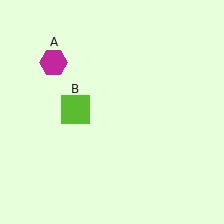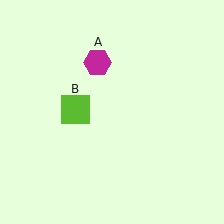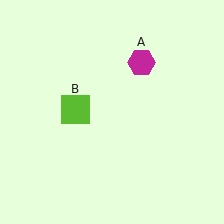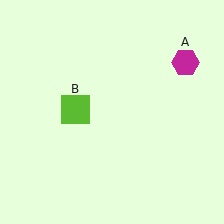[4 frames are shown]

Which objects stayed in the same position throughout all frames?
Lime square (object B) remained stationary.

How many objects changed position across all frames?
1 object changed position: magenta hexagon (object A).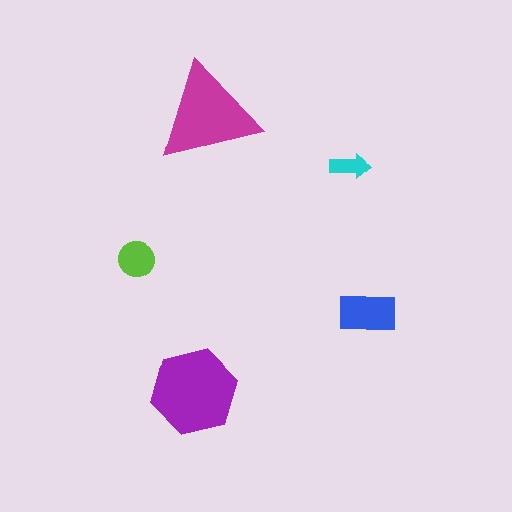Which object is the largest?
The purple hexagon.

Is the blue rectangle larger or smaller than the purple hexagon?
Smaller.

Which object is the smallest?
The cyan arrow.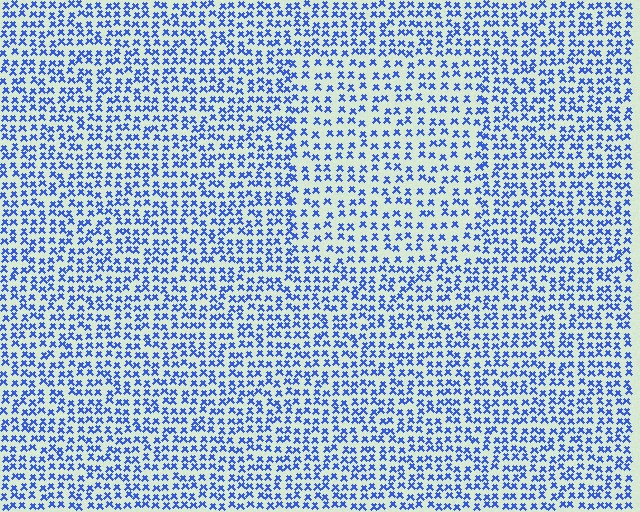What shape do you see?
I see a rectangle.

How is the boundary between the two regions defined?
The boundary is defined by a change in element density (approximately 1.5x ratio). All elements are the same color, size, and shape.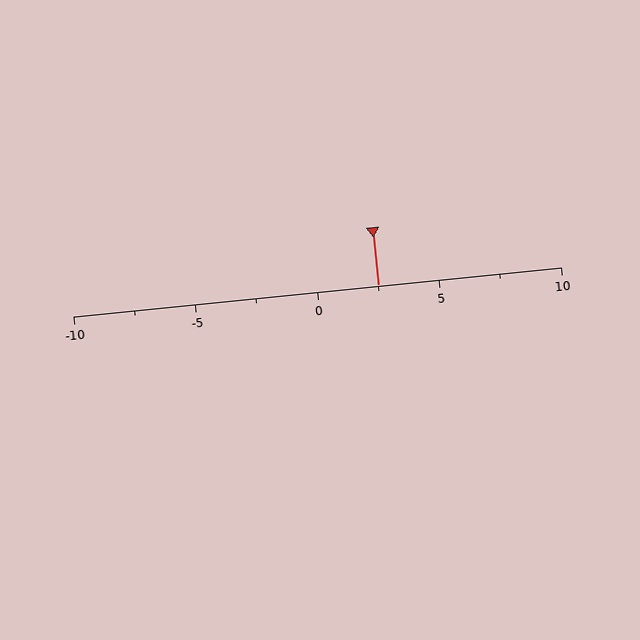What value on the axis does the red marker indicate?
The marker indicates approximately 2.5.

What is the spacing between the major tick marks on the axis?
The major ticks are spaced 5 apart.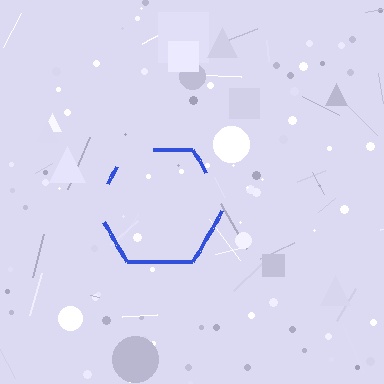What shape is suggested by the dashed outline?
The dashed outline suggests a hexagon.